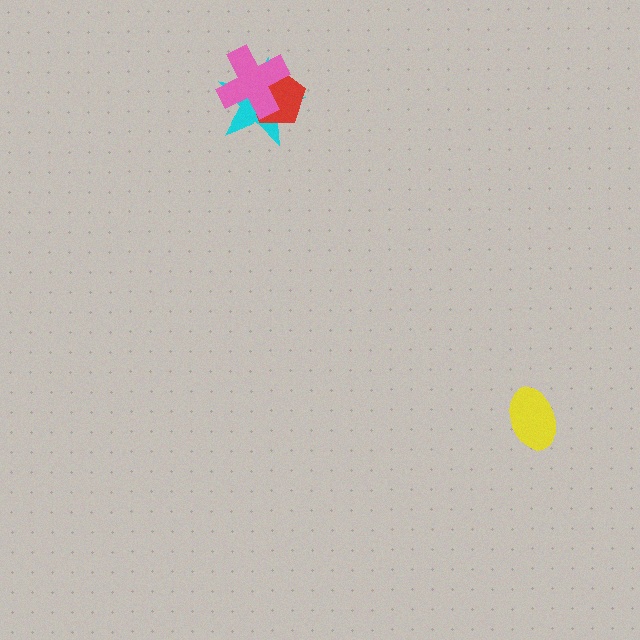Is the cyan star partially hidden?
Yes, it is partially covered by another shape.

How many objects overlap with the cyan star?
2 objects overlap with the cyan star.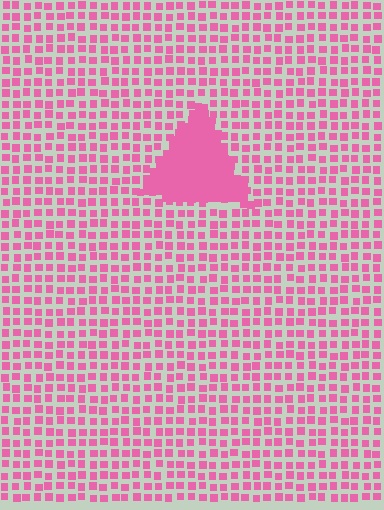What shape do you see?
I see a triangle.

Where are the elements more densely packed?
The elements are more densely packed inside the triangle boundary.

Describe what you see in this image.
The image contains small pink elements arranged at two different densities. A triangle-shaped region is visible where the elements are more densely packed than the surrounding area.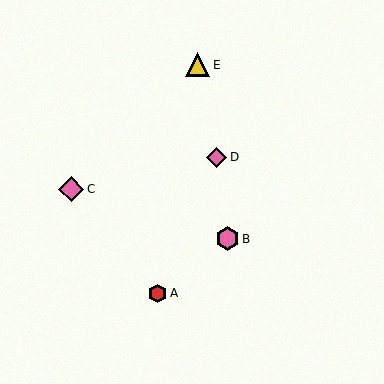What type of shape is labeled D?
Shape D is a pink diamond.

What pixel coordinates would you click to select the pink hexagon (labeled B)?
Click at (228, 239) to select the pink hexagon B.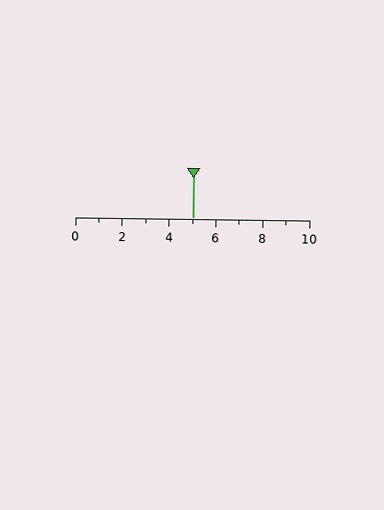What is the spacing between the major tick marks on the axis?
The major ticks are spaced 2 apart.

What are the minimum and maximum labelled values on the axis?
The axis runs from 0 to 10.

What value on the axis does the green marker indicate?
The marker indicates approximately 5.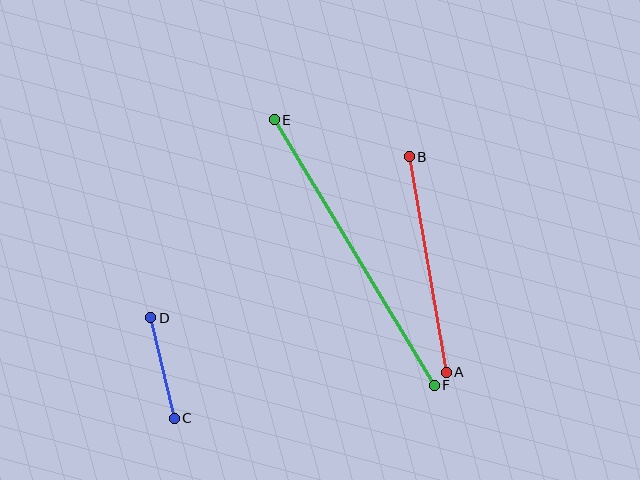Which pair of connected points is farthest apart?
Points E and F are farthest apart.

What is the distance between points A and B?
The distance is approximately 219 pixels.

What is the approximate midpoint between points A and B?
The midpoint is at approximately (428, 264) pixels.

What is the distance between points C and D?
The distance is approximately 103 pixels.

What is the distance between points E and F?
The distance is approximately 310 pixels.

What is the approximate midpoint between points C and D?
The midpoint is at approximately (163, 368) pixels.